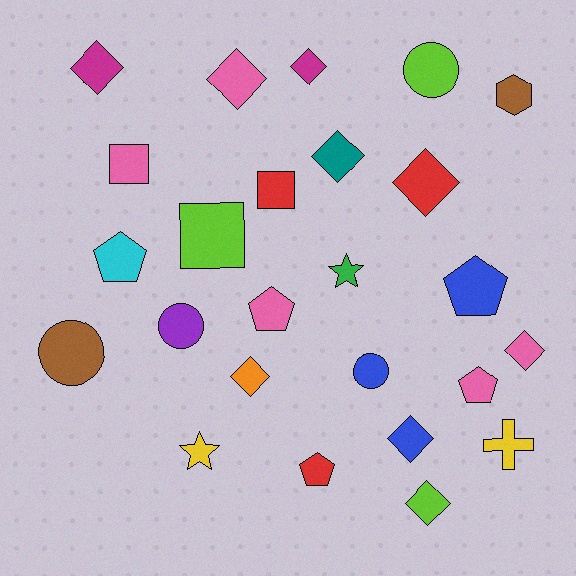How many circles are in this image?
There are 4 circles.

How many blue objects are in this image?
There are 3 blue objects.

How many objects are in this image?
There are 25 objects.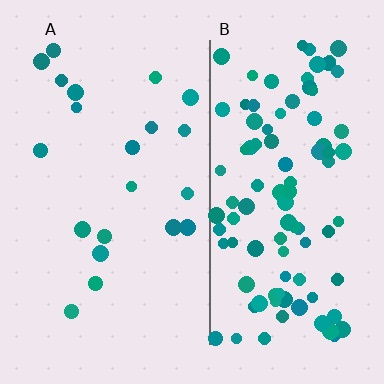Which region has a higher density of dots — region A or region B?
B (the right).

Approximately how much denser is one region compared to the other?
Approximately 4.9× — region B over region A.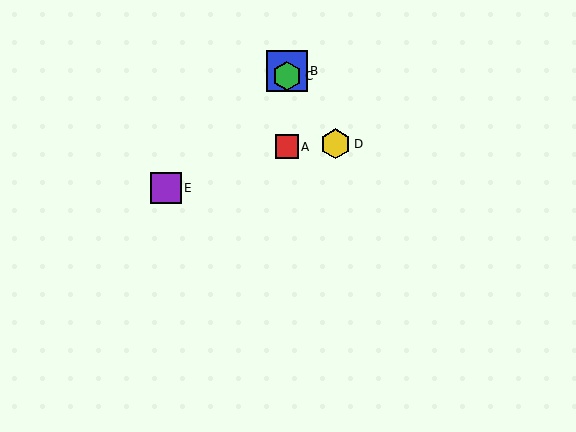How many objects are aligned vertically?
3 objects (A, B, C) are aligned vertically.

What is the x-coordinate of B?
Object B is at x≈287.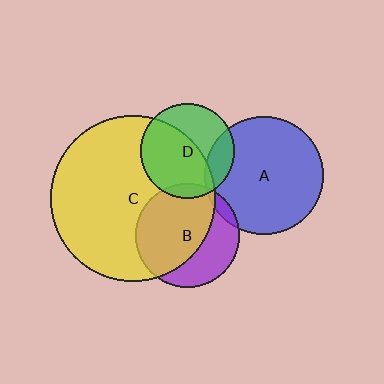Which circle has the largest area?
Circle C (yellow).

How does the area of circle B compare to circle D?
Approximately 1.2 times.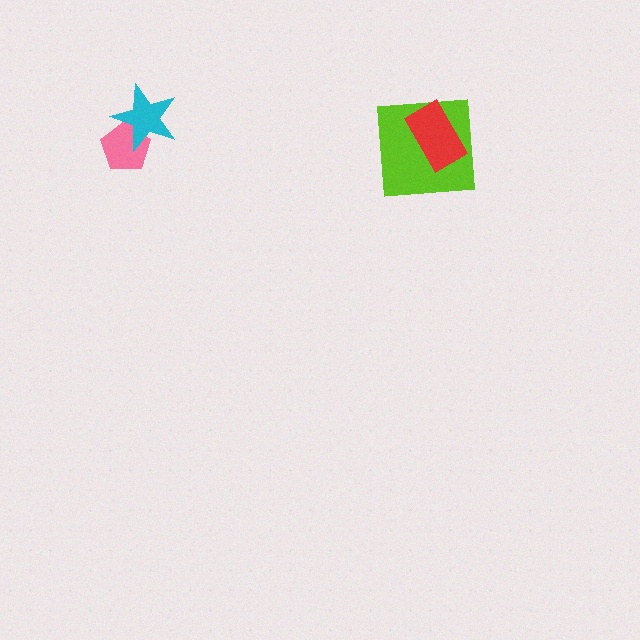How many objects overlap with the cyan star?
1 object overlaps with the cyan star.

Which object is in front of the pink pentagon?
The cyan star is in front of the pink pentagon.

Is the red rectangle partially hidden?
No, no other shape covers it.